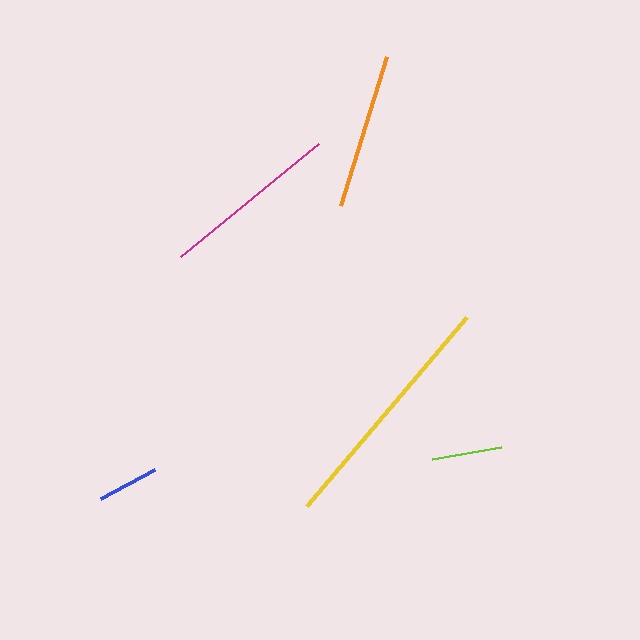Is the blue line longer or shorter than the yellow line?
The yellow line is longer than the blue line.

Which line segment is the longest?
The yellow line is the longest at approximately 248 pixels.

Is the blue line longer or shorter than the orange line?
The orange line is longer than the blue line.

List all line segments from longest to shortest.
From longest to shortest: yellow, magenta, orange, lime, blue.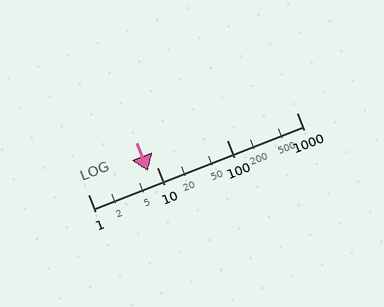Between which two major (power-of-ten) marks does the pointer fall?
The pointer is between 1 and 10.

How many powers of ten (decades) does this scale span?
The scale spans 3 decades, from 1 to 1000.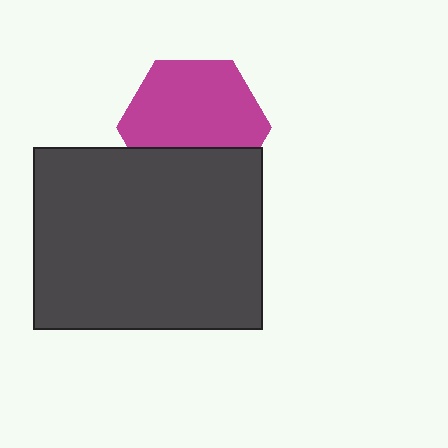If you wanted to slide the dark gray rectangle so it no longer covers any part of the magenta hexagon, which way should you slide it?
Slide it down — that is the most direct way to separate the two shapes.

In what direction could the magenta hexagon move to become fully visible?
The magenta hexagon could move up. That would shift it out from behind the dark gray rectangle entirely.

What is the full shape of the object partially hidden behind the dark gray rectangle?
The partially hidden object is a magenta hexagon.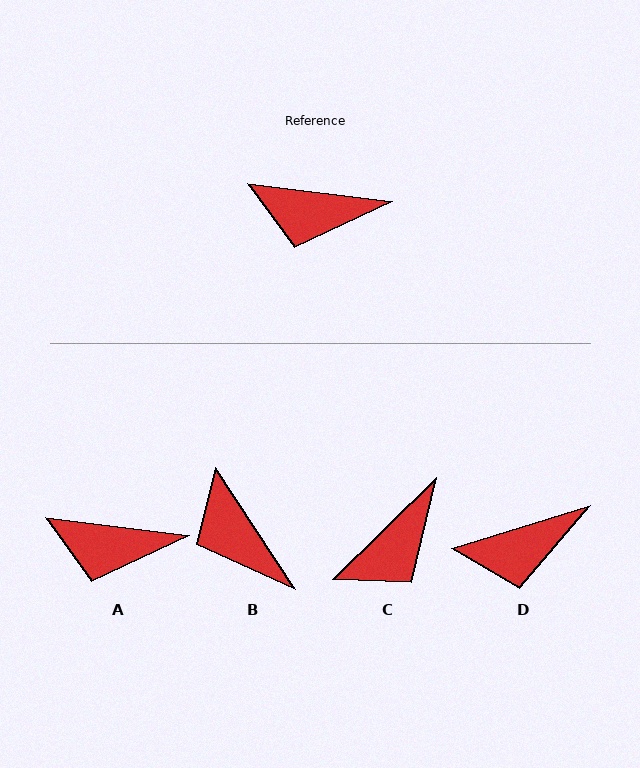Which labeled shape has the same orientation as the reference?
A.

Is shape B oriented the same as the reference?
No, it is off by about 50 degrees.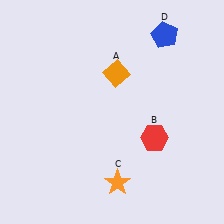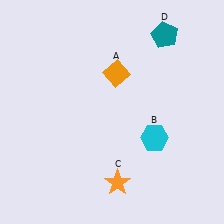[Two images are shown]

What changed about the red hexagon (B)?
In Image 1, B is red. In Image 2, it changed to cyan.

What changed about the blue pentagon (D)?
In Image 1, D is blue. In Image 2, it changed to teal.